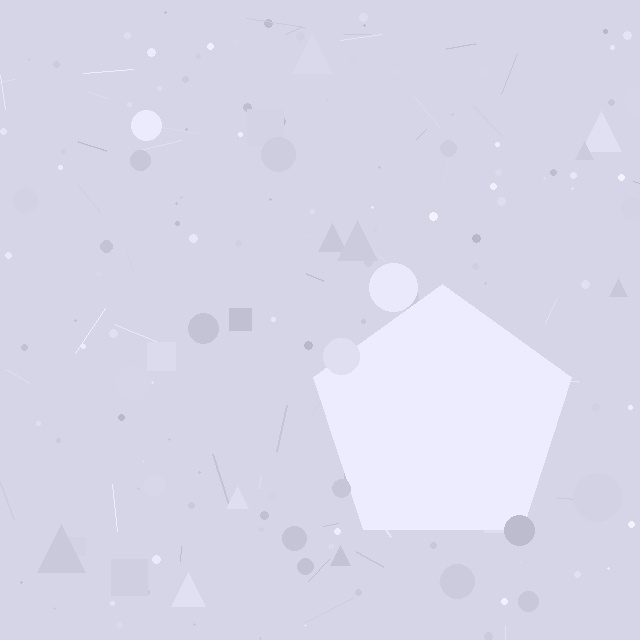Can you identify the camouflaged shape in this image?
The camouflaged shape is a pentagon.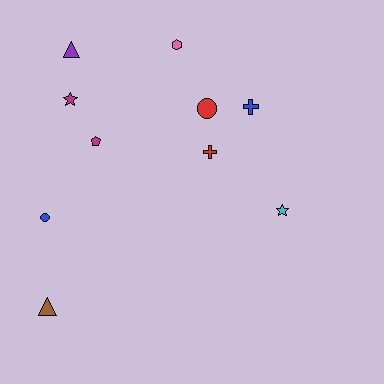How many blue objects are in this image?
There are 2 blue objects.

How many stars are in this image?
There are 2 stars.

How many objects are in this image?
There are 10 objects.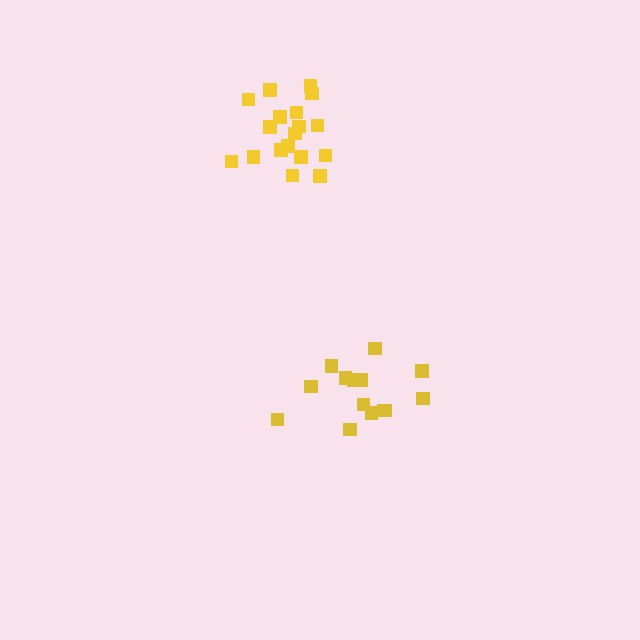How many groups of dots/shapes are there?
There are 2 groups.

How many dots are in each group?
Group 1: 18 dots, Group 2: 14 dots (32 total).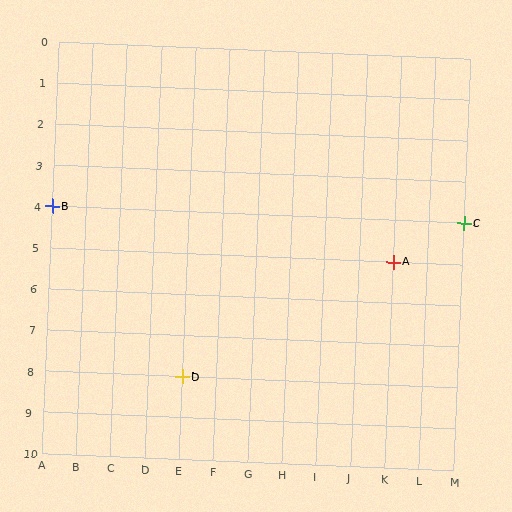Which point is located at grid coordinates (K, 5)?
Point A is at (K, 5).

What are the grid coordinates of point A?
Point A is at grid coordinates (K, 5).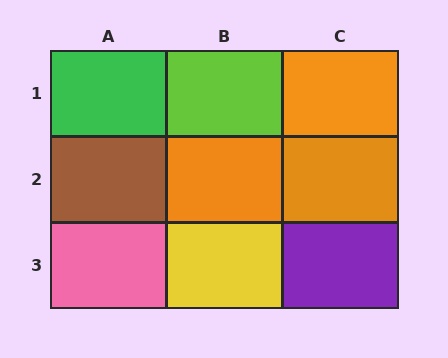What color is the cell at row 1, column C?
Orange.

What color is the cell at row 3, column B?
Yellow.